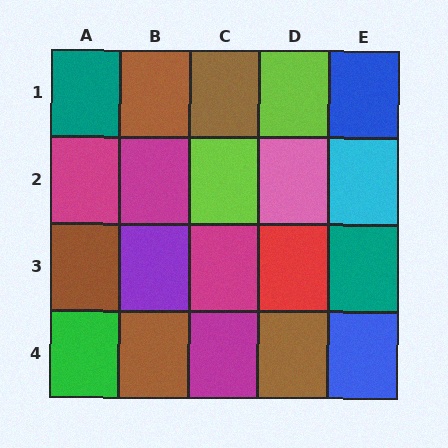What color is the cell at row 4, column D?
Brown.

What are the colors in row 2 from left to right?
Magenta, magenta, lime, pink, cyan.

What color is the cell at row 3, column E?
Teal.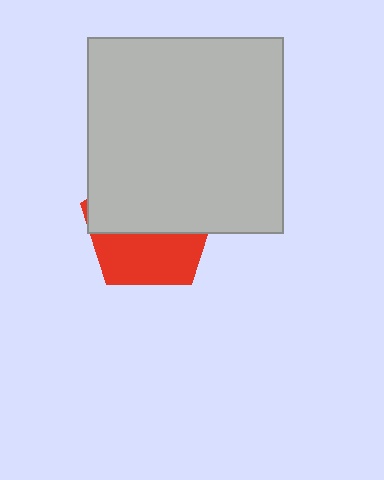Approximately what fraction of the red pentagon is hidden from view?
Roughly 57% of the red pentagon is hidden behind the light gray square.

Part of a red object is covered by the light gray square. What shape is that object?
It is a pentagon.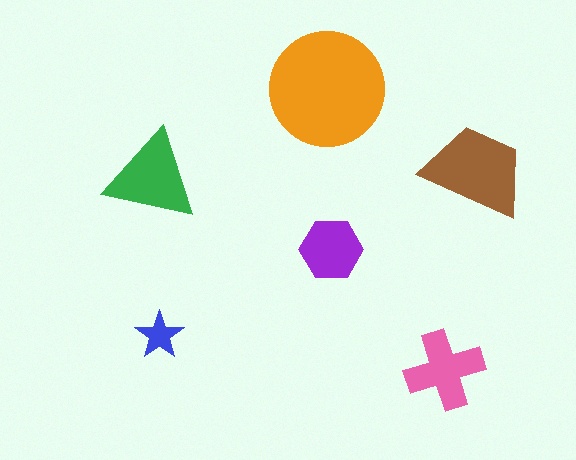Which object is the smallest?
The blue star.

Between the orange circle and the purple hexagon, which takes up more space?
The orange circle.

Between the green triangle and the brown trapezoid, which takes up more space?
The brown trapezoid.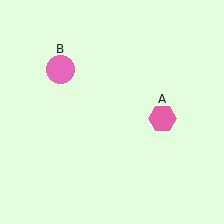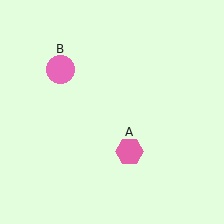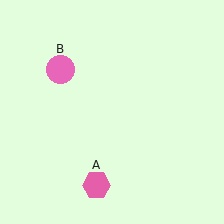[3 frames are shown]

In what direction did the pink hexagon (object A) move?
The pink hexagon (object A) moved down and to the left.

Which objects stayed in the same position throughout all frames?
Pink circle (object B) remained stationary.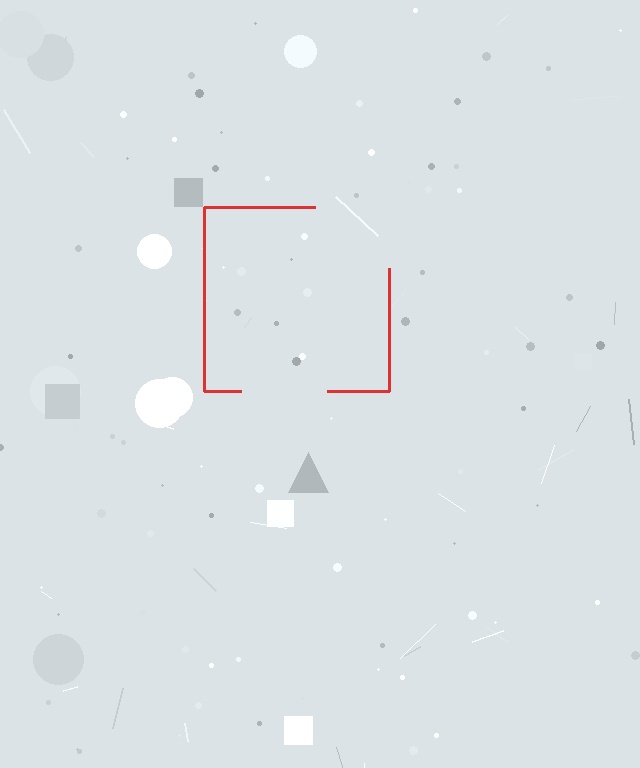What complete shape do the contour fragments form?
The contour fragments form a square.